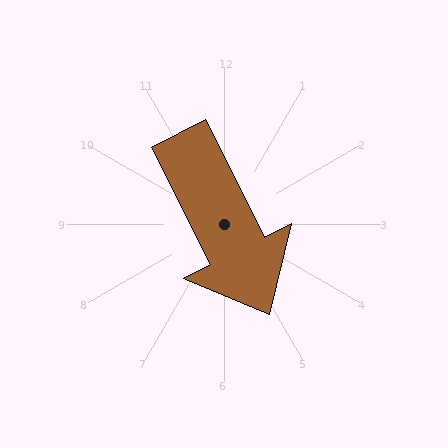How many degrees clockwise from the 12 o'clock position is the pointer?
Approximately 153 degrees.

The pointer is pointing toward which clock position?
Roughly 5 o'clock.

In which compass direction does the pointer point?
Southeast.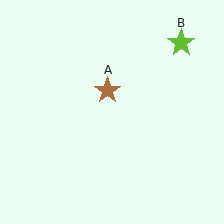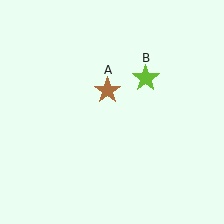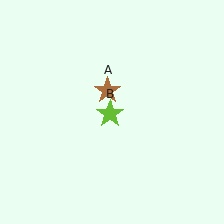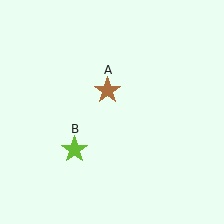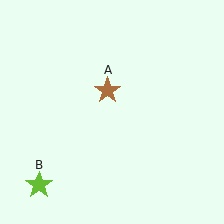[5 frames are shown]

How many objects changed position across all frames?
1 object changed position: lime star (object B).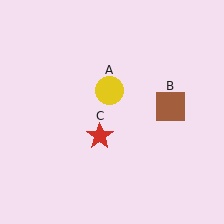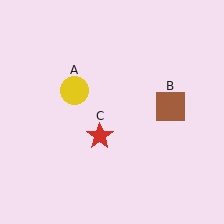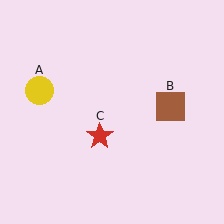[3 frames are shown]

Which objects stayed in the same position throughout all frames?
Brown square (object B) and red star (object C) remained stationary.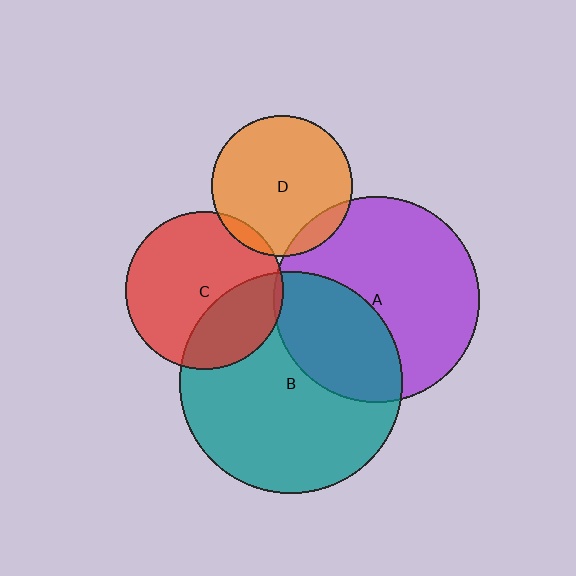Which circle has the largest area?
Circle B (teal).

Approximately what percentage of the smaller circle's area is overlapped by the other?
Approximately 30%.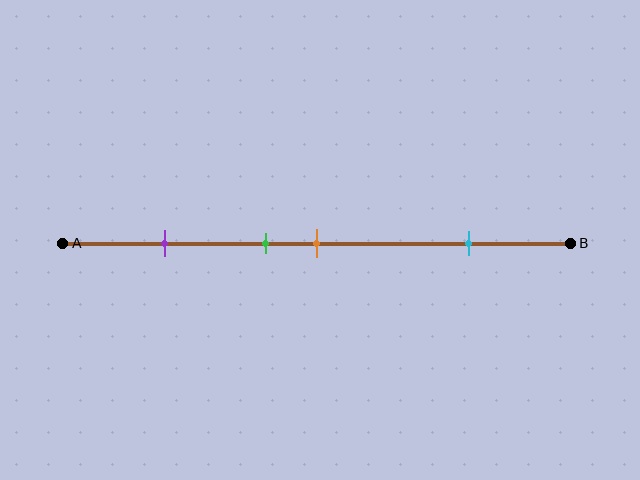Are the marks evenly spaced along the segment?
No, the marks are not evenly spaced.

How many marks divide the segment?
There are 4 marks dividing the segment.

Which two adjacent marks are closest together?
The green and orange marks are the closest adjacent pair.